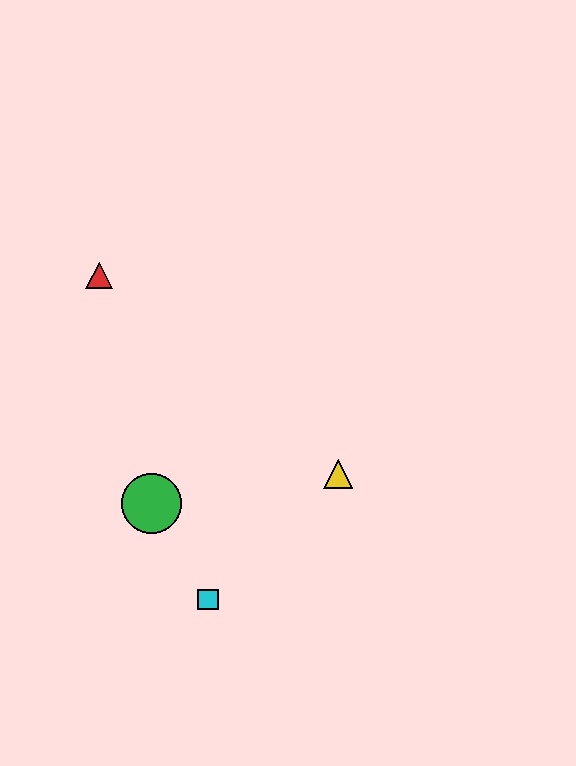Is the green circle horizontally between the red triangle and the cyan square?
Yes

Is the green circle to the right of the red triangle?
Yes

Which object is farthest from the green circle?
The red triangle is farthest from the green circle.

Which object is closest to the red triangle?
The green circle is closest to the red triangle.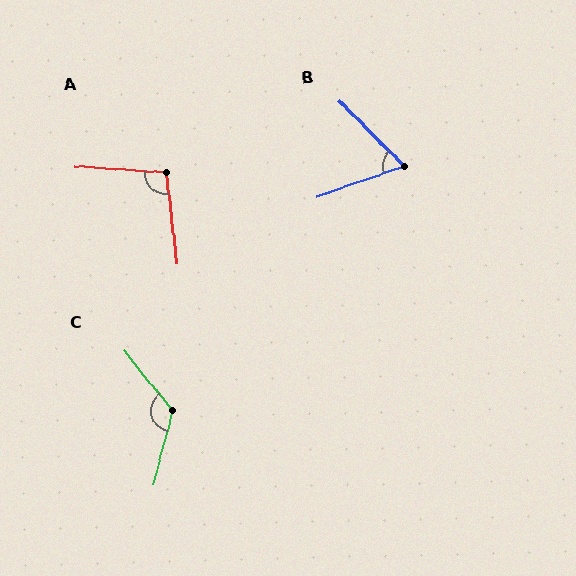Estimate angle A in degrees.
Approximately 101 degrees.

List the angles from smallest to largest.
B (64°), A (101°), C (126°).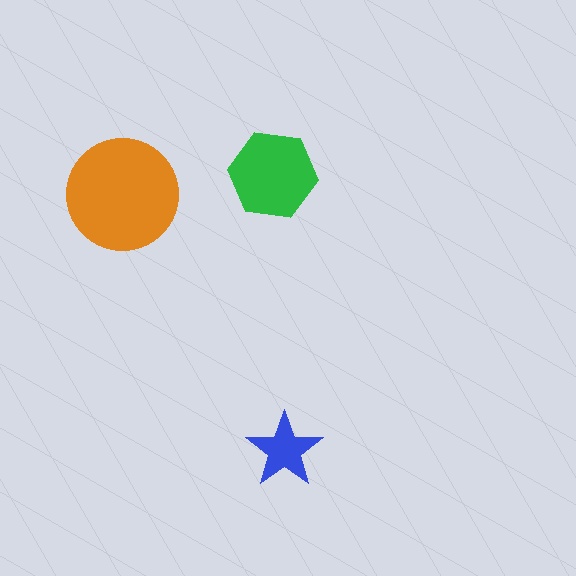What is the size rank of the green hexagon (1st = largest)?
2nd.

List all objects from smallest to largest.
The blue star, the green hexagon, the orange circle.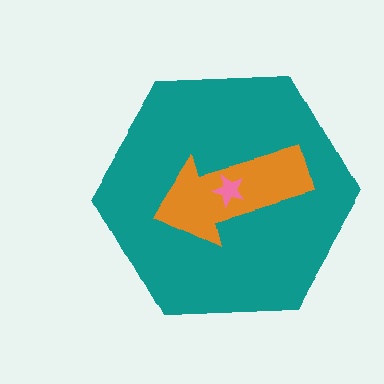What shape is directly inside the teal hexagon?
The orange arrow.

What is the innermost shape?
The pink star.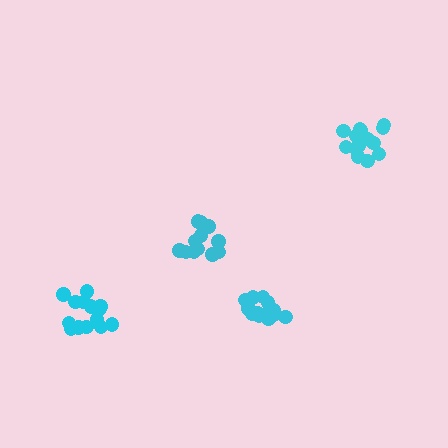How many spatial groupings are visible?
There are 4 spatial groupings.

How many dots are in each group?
Group 1: 16 dots, Group 2: 15 dots, Group 3: 12 dots, Group 4: 14 dots (57 total).